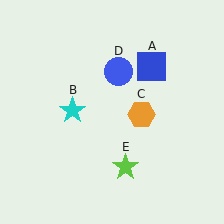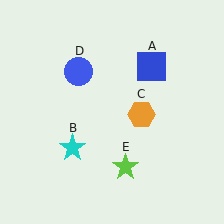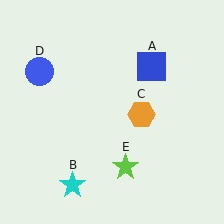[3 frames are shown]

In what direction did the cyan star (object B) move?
The cyan star (object B) moved down.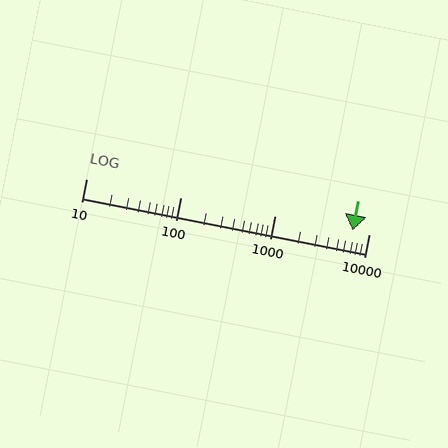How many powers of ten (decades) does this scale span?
The scale spans 3 decades, from 10 to 10000.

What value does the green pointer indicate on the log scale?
The pointer indicates approximately 6800.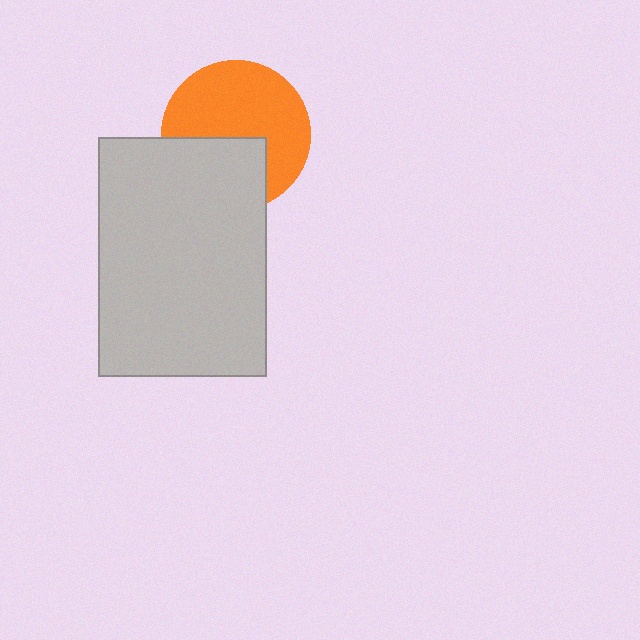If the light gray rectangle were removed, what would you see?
You would see the complete orange circle.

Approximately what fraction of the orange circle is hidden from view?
Roughly 36% of the orange circle is hidden behind the light gray rectangle.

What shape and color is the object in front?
The object in front is a light gray rectangle.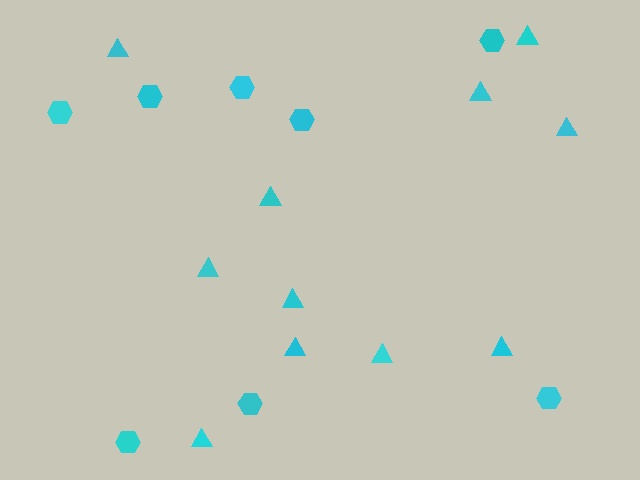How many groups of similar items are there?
There are 2 groups: one group of hexagons (8) and one group of triangles (11).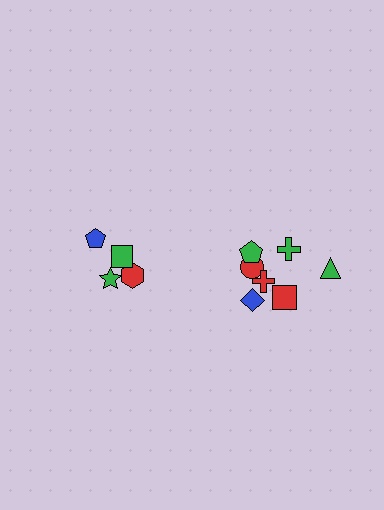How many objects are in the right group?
There are 7 objects.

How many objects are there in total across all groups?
There are 11 objects.